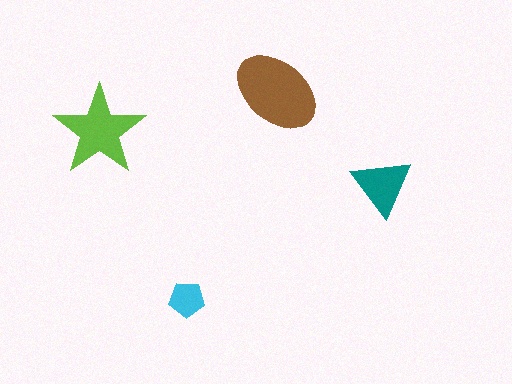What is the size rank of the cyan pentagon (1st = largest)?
4th.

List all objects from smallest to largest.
The cyan pentagon, the teal triangle, the lime star, the brown ellipse.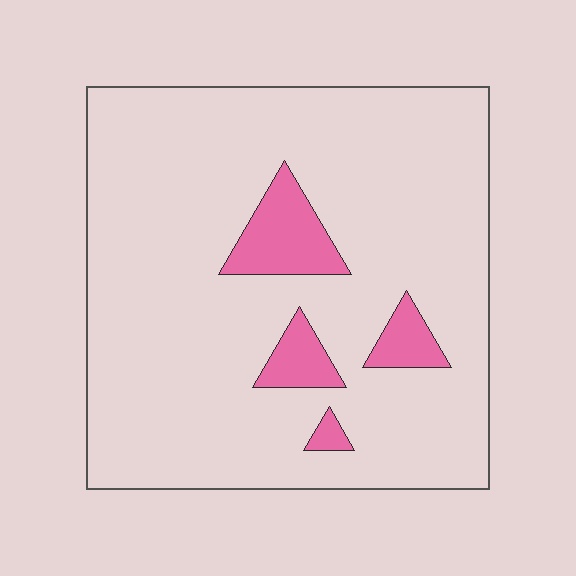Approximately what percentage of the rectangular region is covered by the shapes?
Approximately 10%.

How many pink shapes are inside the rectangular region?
4.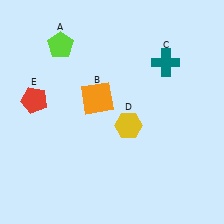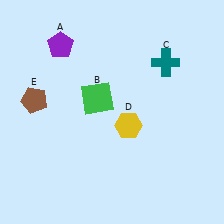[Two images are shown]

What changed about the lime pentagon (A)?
In Image 1, A is lime. In Image 2, it changed to purple.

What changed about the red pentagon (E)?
In Image 1, E is red. In Image 2, it changed to brown.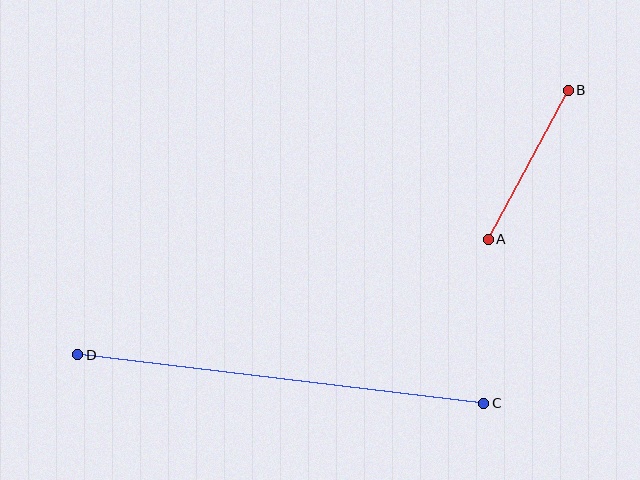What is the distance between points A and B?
The distance is approximately 169 pixels.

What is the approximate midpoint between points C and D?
The midpoint is at approximately (281, 379) pixels.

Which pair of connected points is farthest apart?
Points C and D are farthest apart.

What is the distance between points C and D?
The distance is approximately 409 pixels.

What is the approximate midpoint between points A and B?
The midpoint is at approximately (528, 165) pixels.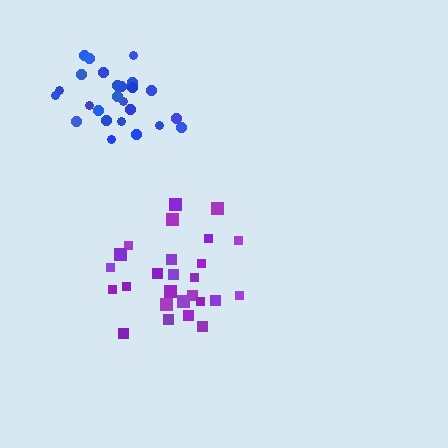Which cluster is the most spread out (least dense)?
Purple.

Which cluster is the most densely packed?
Blue.